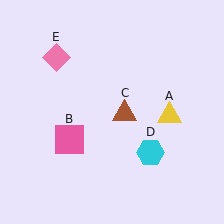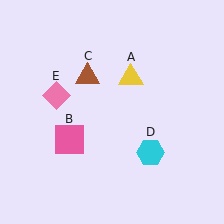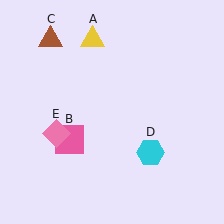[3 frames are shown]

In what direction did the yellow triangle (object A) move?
The yellow triangle (object A) moved up and to the left.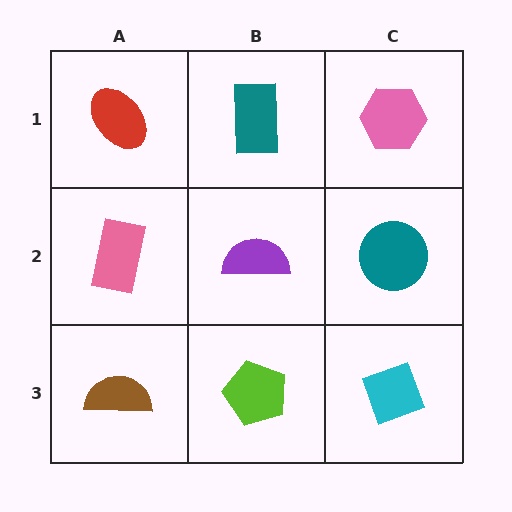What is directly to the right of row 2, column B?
A teal circle.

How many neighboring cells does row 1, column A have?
2.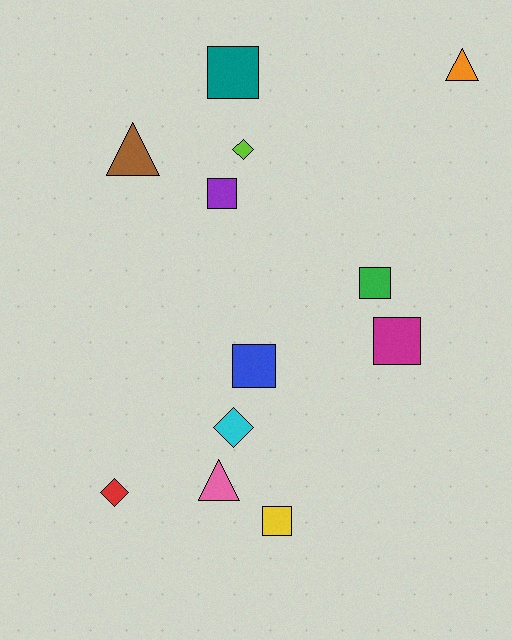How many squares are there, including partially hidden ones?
There are 6 squares.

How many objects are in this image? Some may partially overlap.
There are 12 objects.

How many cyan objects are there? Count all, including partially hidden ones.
There is 1 cyan object.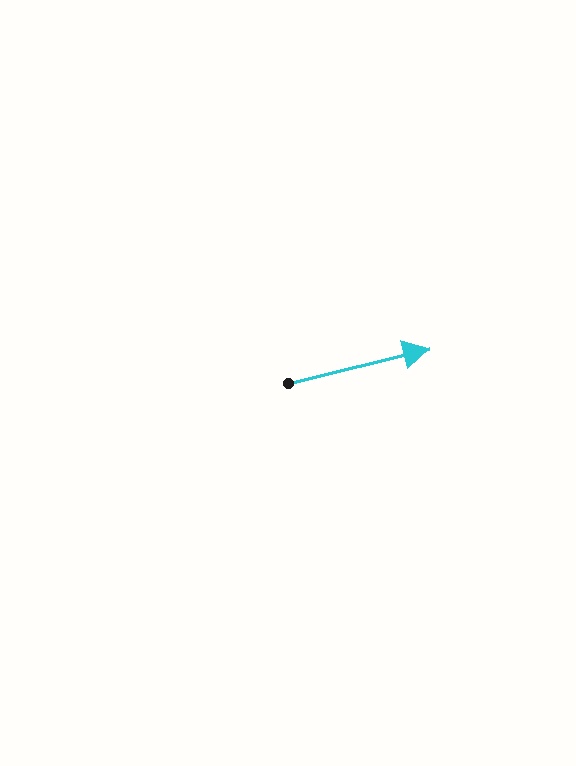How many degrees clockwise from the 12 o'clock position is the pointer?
Approximately 76 degrees.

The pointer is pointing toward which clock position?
Roughly 3 o'clock.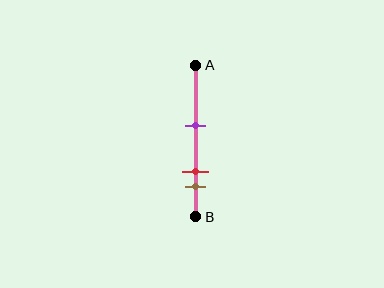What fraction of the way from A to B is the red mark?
The red mark is approximately 70% (0.7) of the way from A to B.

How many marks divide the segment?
There are 3 marks dividing the segment.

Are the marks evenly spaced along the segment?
No, the marks are not evenly spaced.